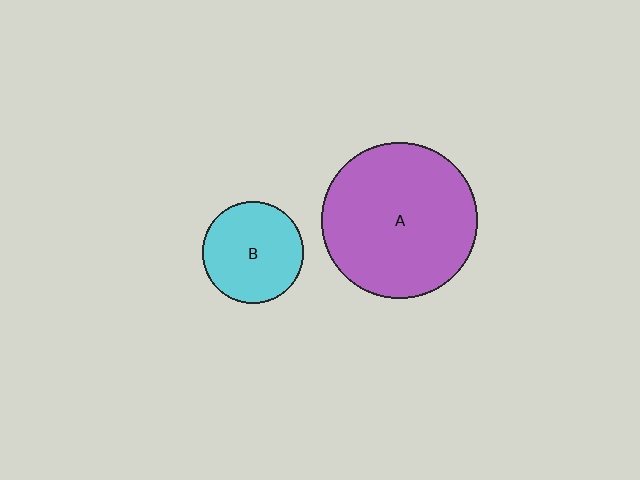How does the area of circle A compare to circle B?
Approximately 2.4 times.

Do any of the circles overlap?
No, none of the circles overlap.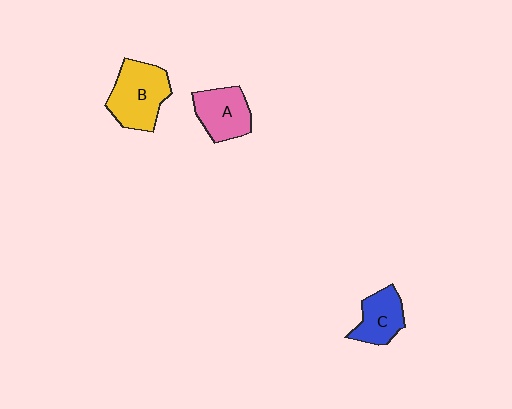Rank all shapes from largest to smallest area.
From largest to smallest: B (yellow), A (pink), C (blue).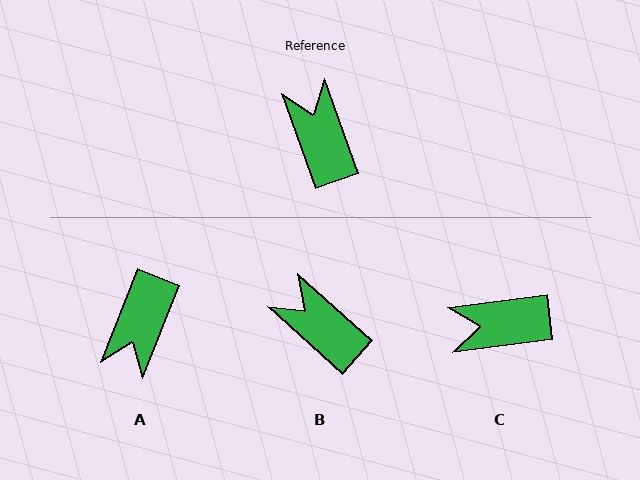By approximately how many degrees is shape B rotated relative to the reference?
Approximately 28 degrees counter-clockwise.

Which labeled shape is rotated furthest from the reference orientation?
A, about 138 degrees away.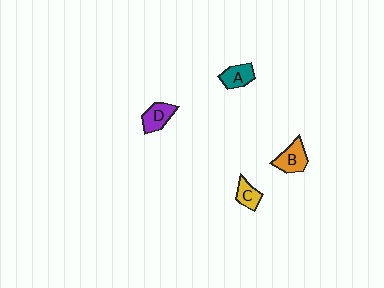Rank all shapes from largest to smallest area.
From largest to smallest: B (orange), D (purple), A (teal), C (yellow).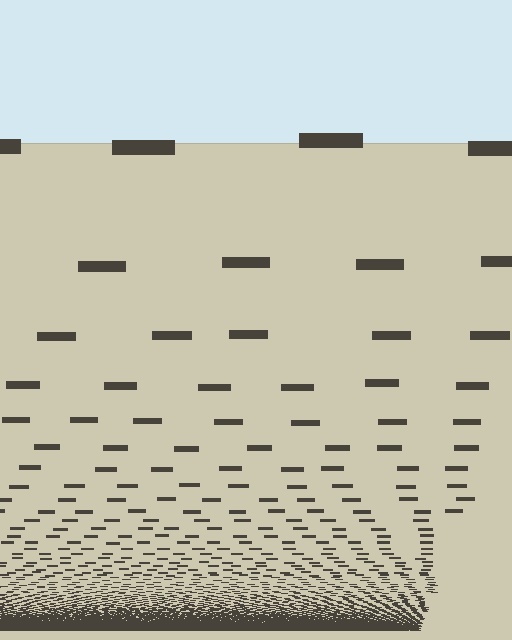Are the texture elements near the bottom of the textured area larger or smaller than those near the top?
Smaller. The gradient is inverted — elements near the bottom are smaller and denser.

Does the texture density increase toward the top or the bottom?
Density increases toward the bottom.